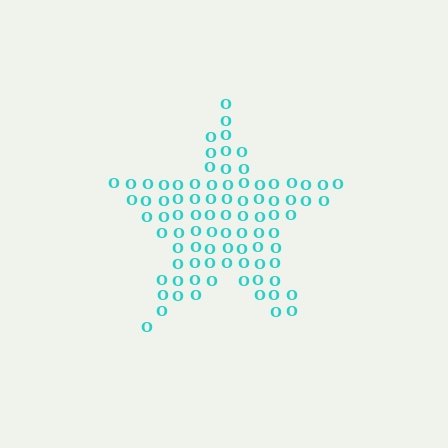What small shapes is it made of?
It is made of small letter O's.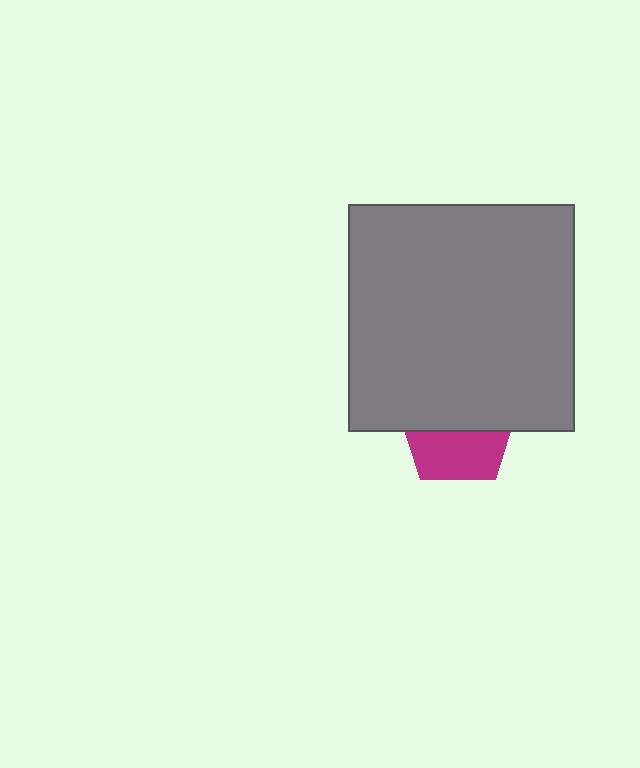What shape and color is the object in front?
The object in front is a gray square.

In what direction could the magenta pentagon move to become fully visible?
The magenta pentagon could move down. That would shift it out from behind the gray square entirely.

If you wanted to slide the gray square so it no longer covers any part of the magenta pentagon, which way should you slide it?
Slide it up — that is the most direct way to separate the two shapes.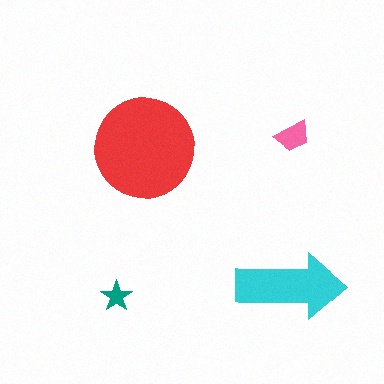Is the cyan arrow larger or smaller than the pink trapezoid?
Larger.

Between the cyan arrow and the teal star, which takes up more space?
The cyan arrow.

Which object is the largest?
The red circle.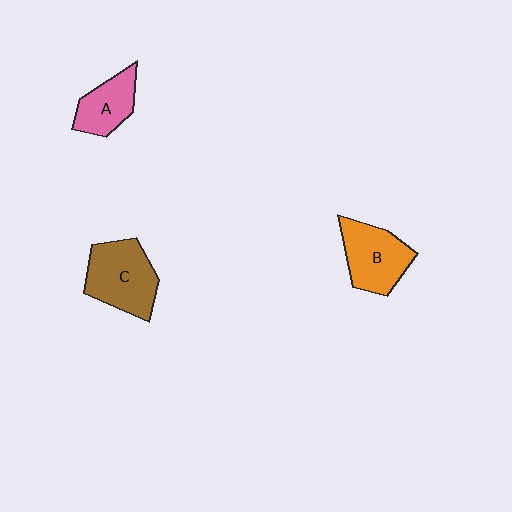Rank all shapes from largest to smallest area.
From largest to smallest: C (brown), B (orange), A (pink).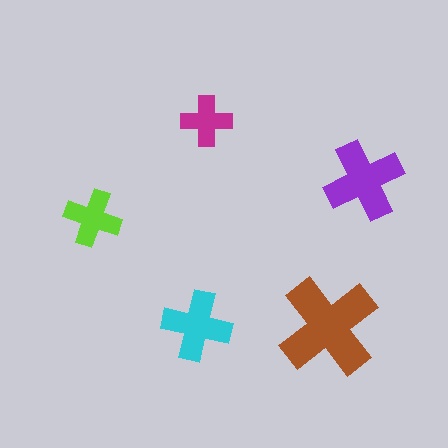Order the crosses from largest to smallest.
the brown one, the purple one, the cyan one, the lime one, the magenta one.